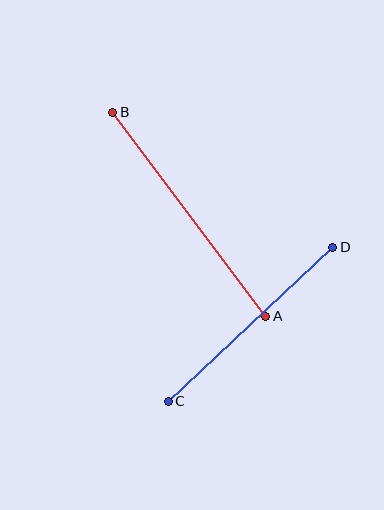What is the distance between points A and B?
The distance is approximately 255 pixels.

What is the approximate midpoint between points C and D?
The midpoint is at approximately (251, 324) pixels.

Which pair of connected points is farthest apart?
Points A and B are farthest apart.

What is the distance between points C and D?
The distance is approximately 225 pixels.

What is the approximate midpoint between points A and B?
The midpoint is at approximately (189, 214) pixels.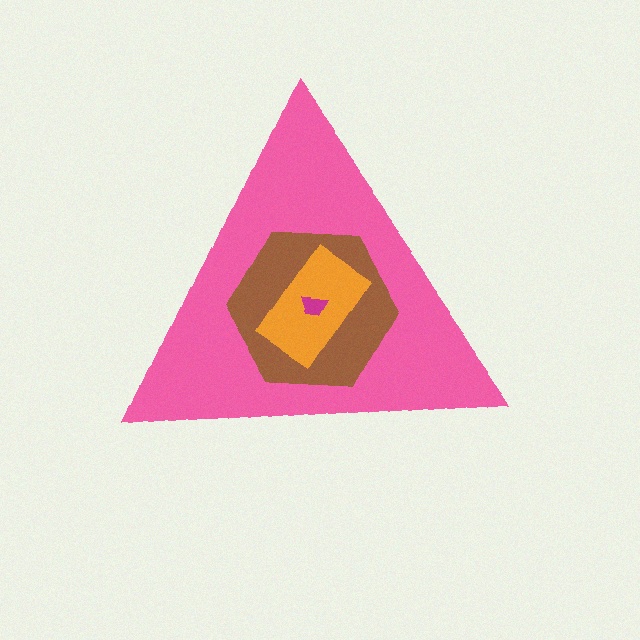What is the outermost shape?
The pink triangle.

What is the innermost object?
The magenta trapezoid.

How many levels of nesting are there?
4.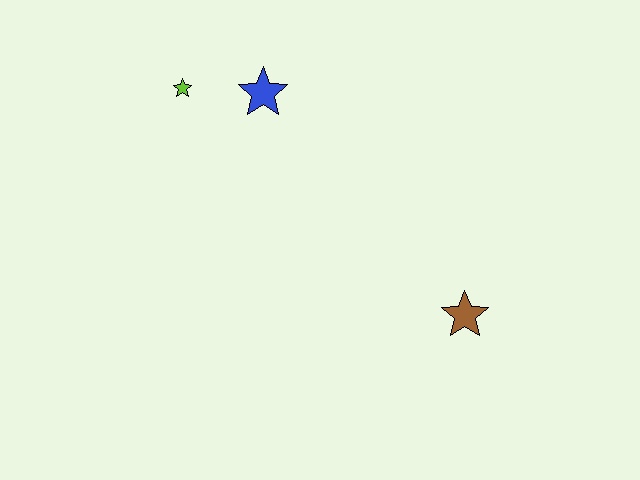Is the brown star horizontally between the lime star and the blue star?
No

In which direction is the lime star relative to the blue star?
The lime star is to the left of the blue star.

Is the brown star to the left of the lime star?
No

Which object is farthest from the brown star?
The lime star is farthest from the brown star.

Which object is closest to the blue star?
The lime star is closest to the blue star.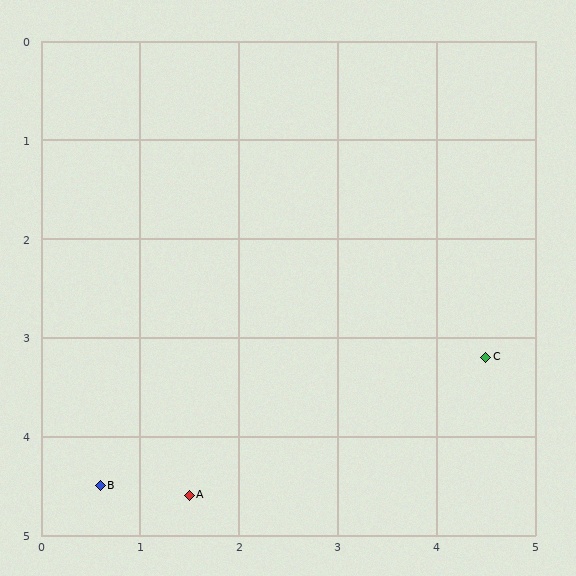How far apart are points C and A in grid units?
Points C and A are about 3.3 grid units apart.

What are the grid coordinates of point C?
Point C is at approximately (4.5, 3.2).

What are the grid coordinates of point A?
Point A is at approximately (1.5, 4.6).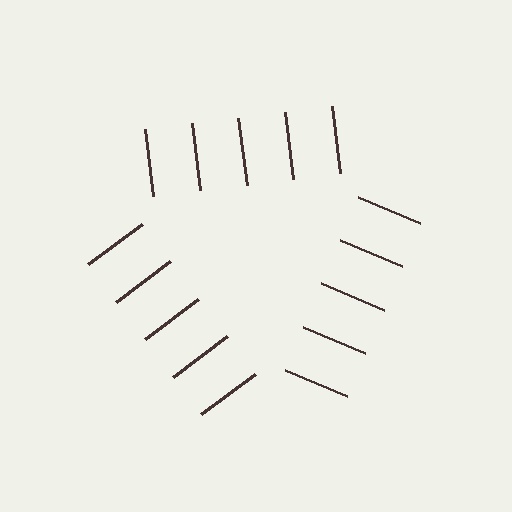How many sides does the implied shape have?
3 sides — the line-ends trace a triangle.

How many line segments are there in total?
15 — 5 along each of the 3 edges.